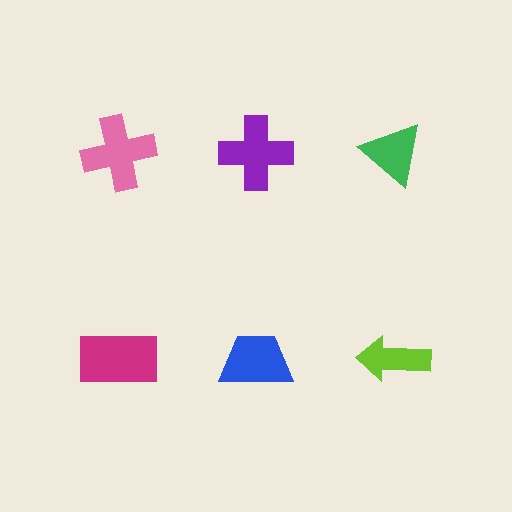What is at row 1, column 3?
A green triangle.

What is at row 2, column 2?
A blue trapezoid.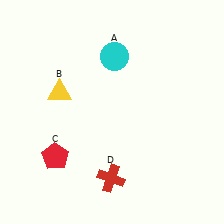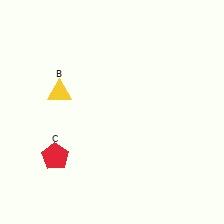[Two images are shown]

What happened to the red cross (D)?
The red cross (D) was removed in Image 2. It was in the bottom-left area of Image 1.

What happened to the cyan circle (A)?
The cyan circle (A) was removed in Image 2. It was in the top-right area of Image 1.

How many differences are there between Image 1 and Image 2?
There are 2 differences between the two images.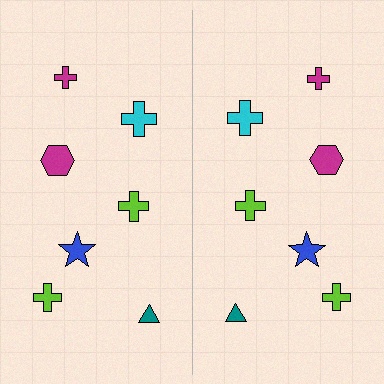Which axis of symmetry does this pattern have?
The pattern has a vertical axis of symmetry running through the center of the image.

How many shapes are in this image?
There are 14 shapes in this image.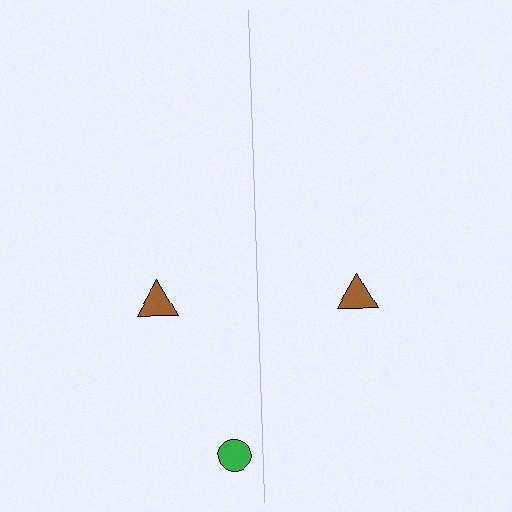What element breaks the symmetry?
A green circle is missing from the right side.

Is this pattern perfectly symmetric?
No, the pattern is not perfectly symmetric. A green circle is missing from the right side.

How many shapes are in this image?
There are 3 shapes in this image.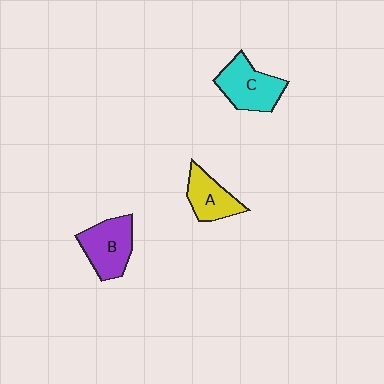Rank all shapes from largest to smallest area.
From largest to smallest: C (cyan), B (purple), A (yellow).